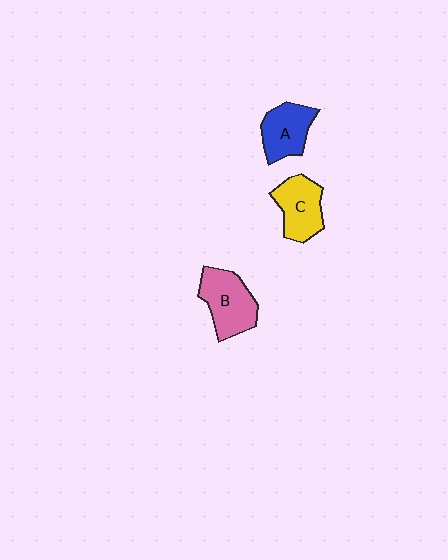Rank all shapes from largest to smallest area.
From largest to smallest: B (pink), C (yellow), A (blue).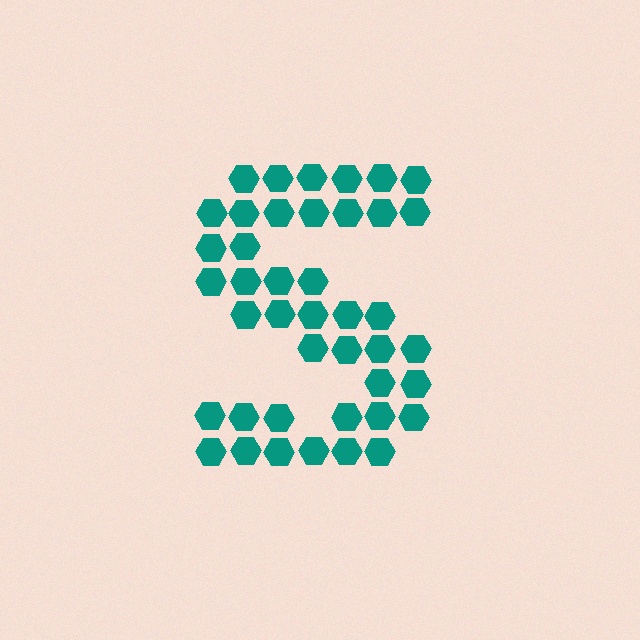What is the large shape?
The large shape is the letter S.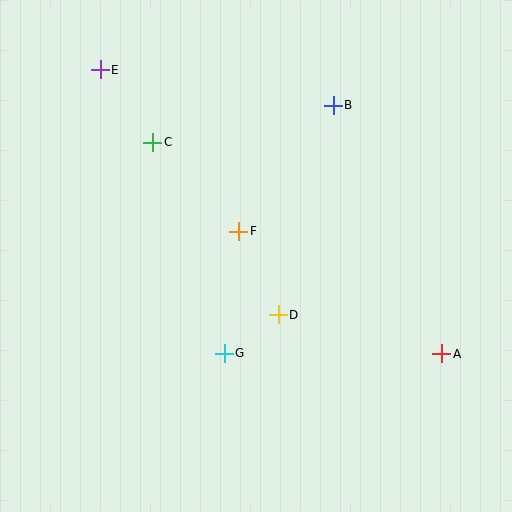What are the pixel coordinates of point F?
Point F is at (239, 231).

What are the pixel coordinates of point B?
Point B is at (333, 105).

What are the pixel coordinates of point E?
Point E is at (100, 70).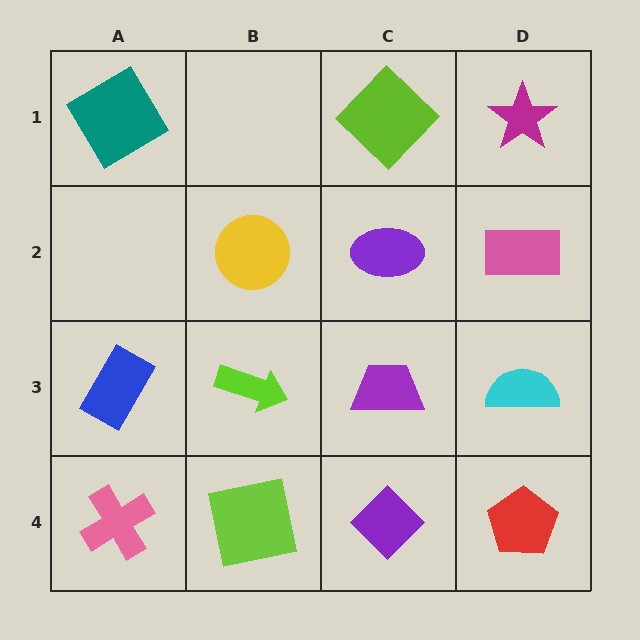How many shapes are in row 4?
4 shapes.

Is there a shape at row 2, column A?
No, that cell is empty.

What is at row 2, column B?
A yellow circle.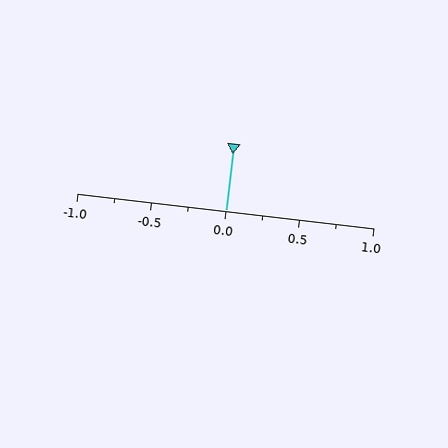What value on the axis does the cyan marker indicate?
The marker indicates approximately 0.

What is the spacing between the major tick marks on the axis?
The major ticks are spaced 0.5 apart.